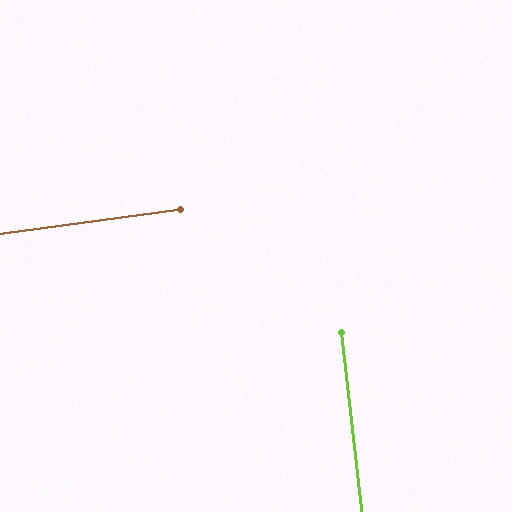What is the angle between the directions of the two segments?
Approximately 89 degrees.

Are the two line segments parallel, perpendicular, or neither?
Perpendicular — they meet at approximately 89°.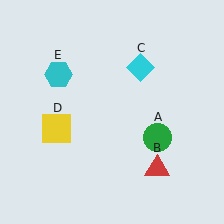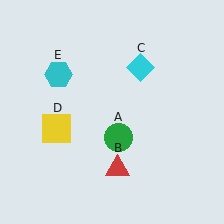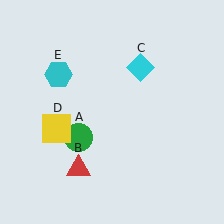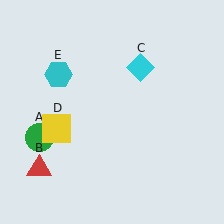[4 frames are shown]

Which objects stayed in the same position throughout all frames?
Cyan diamond (object C) and yellow square (object D) and cyan hexagon (object E) remained stationary.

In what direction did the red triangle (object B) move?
The red triangle (object B) moved left.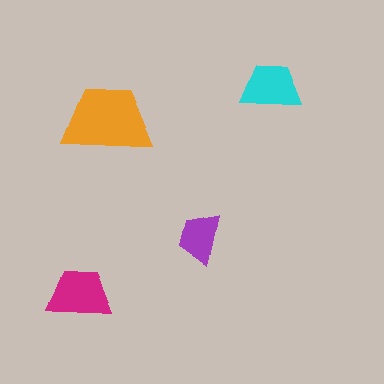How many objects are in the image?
There are 4 objects in the image.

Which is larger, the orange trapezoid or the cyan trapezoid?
The orange one.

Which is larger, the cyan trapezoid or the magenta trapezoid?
The magenta one.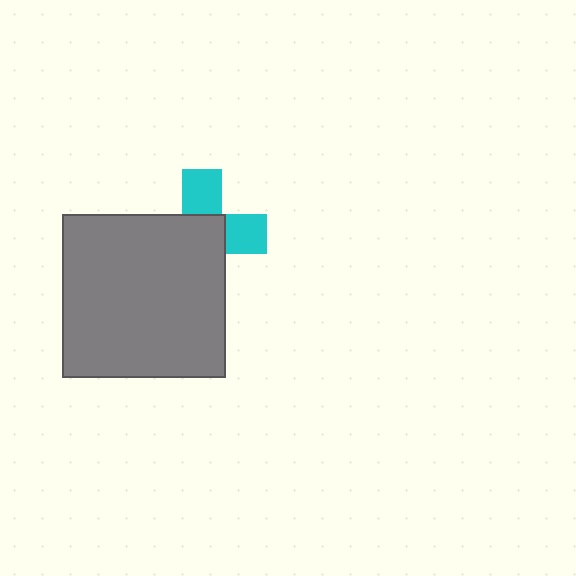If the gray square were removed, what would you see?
You would see the complete cyan cross.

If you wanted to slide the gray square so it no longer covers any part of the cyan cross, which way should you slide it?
Slide it toward the lower-left — that is the most direct way to separate the two shapes.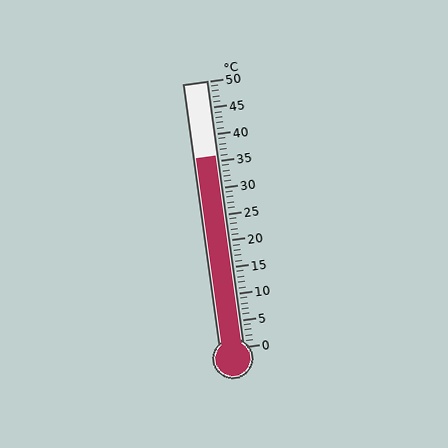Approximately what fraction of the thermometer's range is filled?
The thermometer is filled to approximately 70% of its range.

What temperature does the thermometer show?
The thermometer shows approximately 36°C.